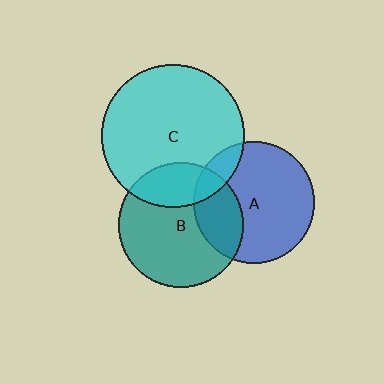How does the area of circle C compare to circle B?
Approximately 1.3 times.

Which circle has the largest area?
Circle C (cyan).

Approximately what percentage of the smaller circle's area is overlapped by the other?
Approximately 15%.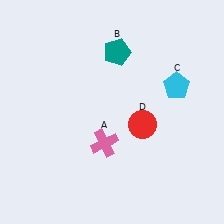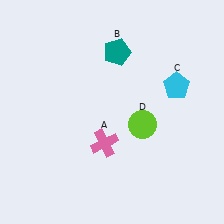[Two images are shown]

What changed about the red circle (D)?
In Image 1, D is red. In Image 2, it changed to lime.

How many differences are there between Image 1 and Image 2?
There is 1 difference between the two images.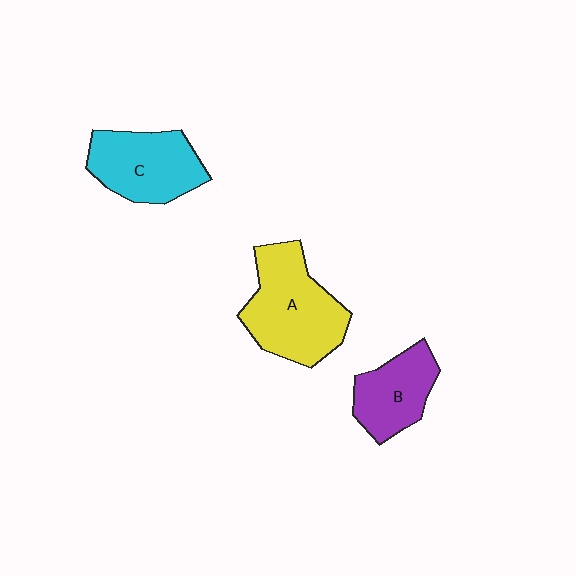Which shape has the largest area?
Shape A (yellow).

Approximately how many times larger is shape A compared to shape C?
Approximately 1.3 times.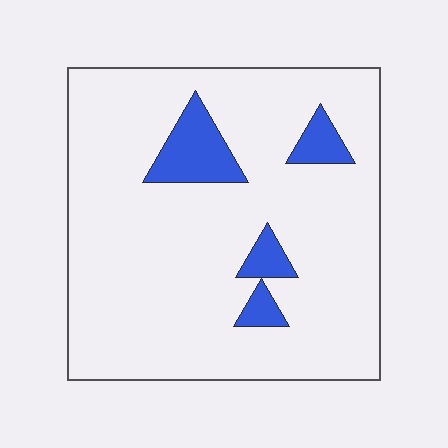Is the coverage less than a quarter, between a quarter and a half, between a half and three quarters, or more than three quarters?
Less than a quarter.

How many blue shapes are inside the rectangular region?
4.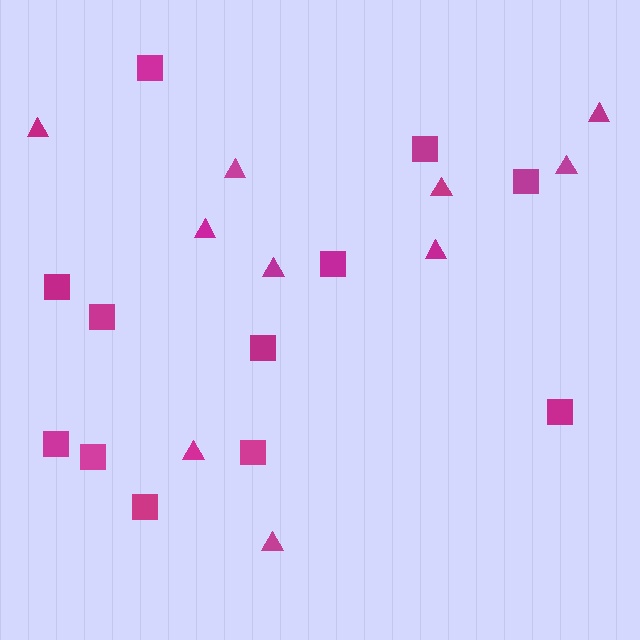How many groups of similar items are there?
There are 2 groups: one group of triangles (10) and one group of squares (12).